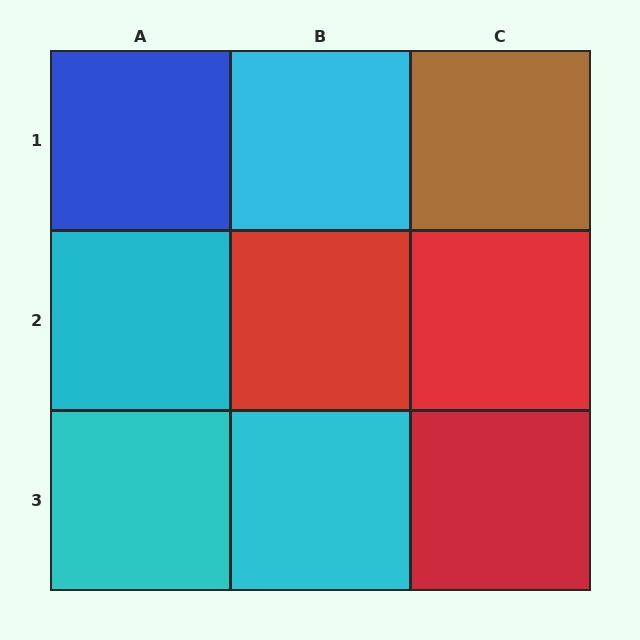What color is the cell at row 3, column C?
Red.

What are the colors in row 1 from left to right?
Blue, cyan, brown.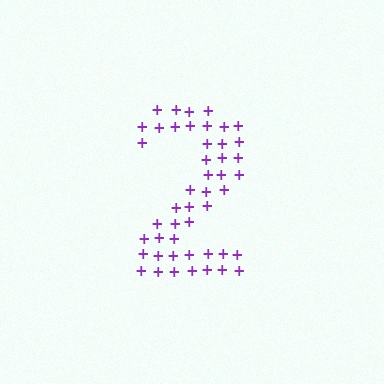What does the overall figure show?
The overall figure shows the digit 2.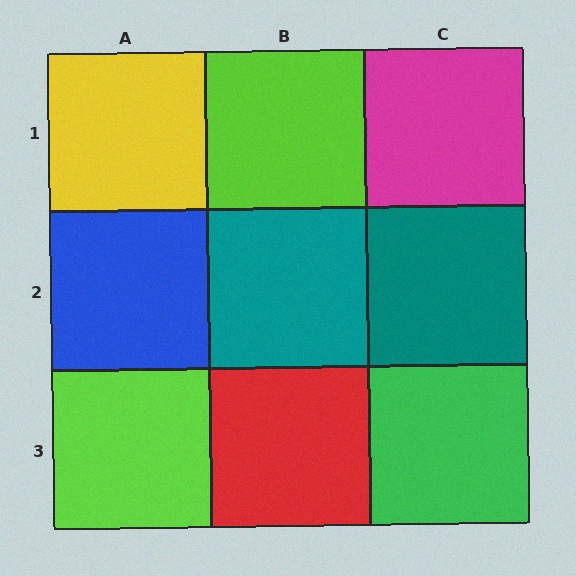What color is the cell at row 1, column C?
Magenta.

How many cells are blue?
1 cell is blue.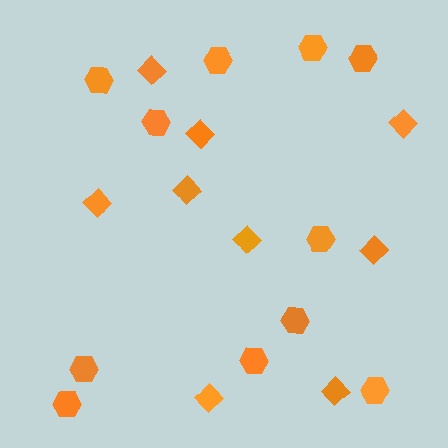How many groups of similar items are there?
There are 2 groups: one group of hexagons (11) and one group of diamonds (9).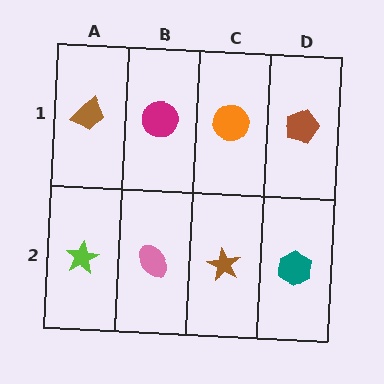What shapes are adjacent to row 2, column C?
An orange circle (row 1, column C), a pink ellipse (row 2, column B), a teal hexagon (row 2, column D).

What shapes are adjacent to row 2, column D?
A brown pentagon (row 1, column D), a brown star (row 2, column C).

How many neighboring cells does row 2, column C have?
3.